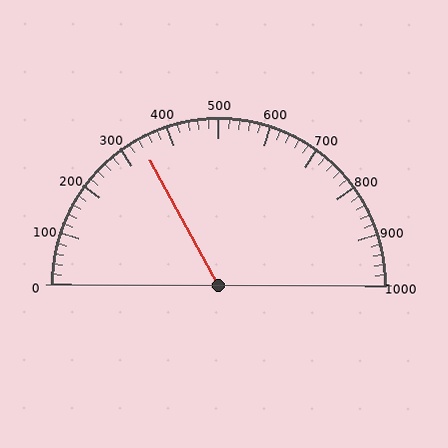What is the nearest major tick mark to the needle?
The nearest major tick mark is 300.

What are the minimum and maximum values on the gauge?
The gauge ranges from 0 to 1000.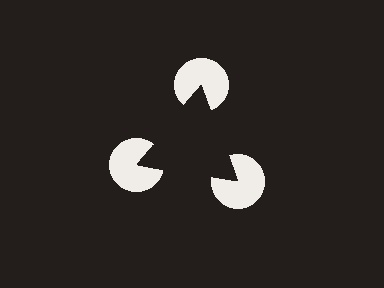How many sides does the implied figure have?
3 sides.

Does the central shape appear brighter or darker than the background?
It typically appears slightly darker than the background, even though no actual brightness change is drawn.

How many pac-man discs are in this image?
There are 3 — one at each vertex of the illusory triangle.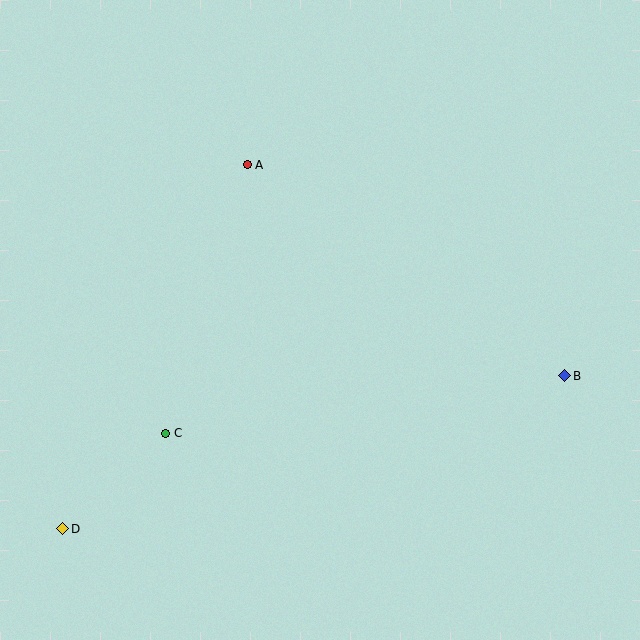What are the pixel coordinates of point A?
Point A is at (247, 165).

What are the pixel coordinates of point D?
Point D is at (63, 529).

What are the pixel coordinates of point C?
Point C is at (166, 433).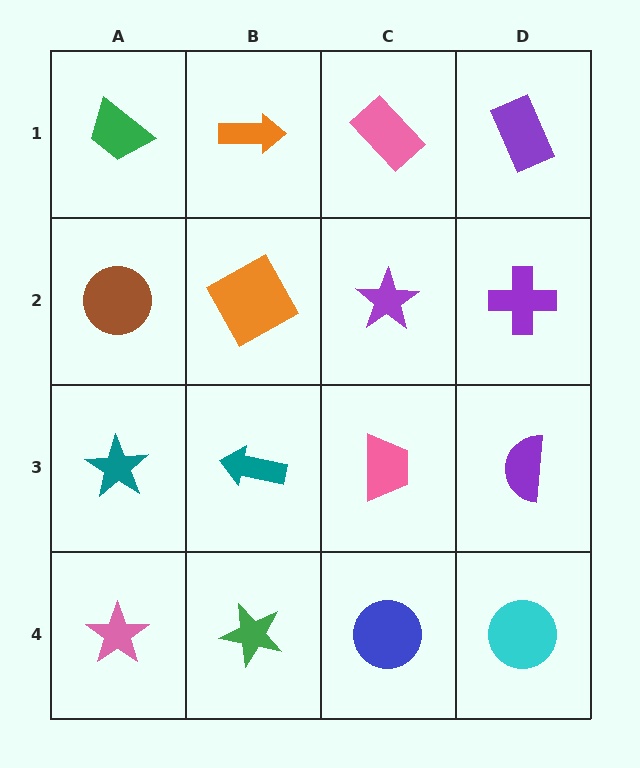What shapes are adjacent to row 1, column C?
A purple star (row 2, column C), an orange arrow (row 1, column B), a purple rectangle (row 1, column D).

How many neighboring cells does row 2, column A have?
3.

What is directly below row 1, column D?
A purple cross.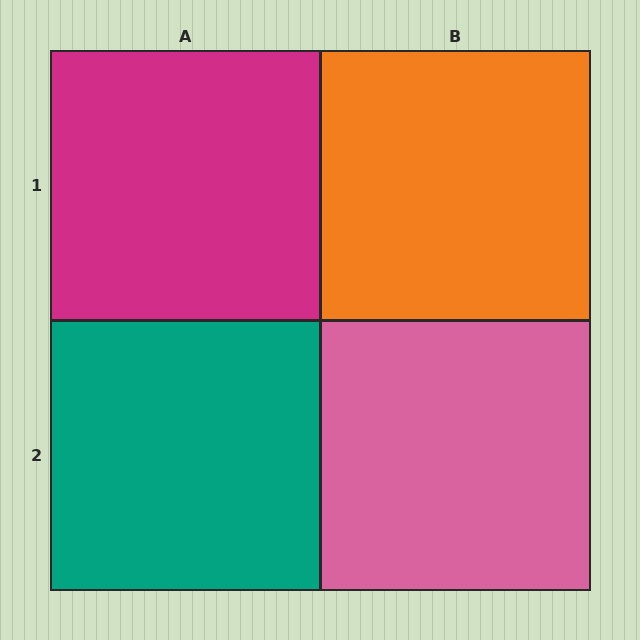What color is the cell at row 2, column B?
Pink.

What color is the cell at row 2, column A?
Teal.